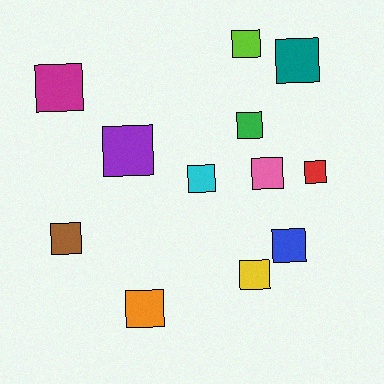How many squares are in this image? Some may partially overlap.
There are 12 squares.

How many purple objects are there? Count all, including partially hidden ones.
There is 1 purple object.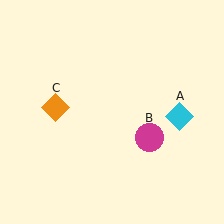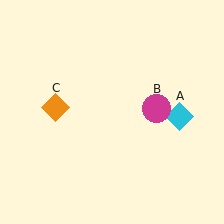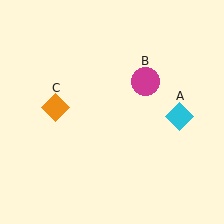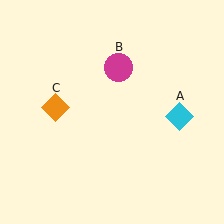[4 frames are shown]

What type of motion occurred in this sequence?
The magenta circle (object B) rotated counterclockwise around the center of the scene.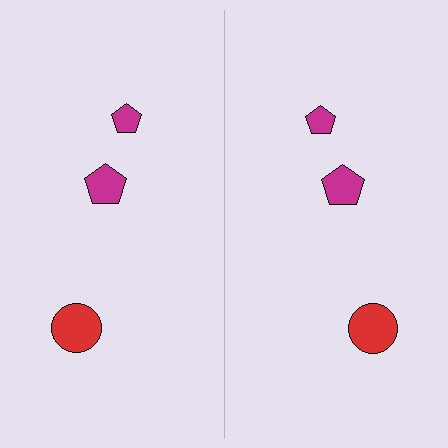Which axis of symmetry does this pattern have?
The pattern has a vertical axis of symmetry running through the center of the image.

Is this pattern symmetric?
Yes, this pattern has bilateral (reflection) symmetry.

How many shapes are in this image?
There are 6 shapes in this image.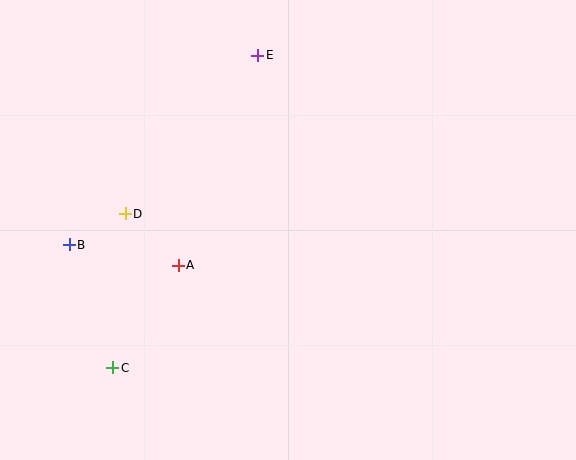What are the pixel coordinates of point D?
Point D is at (125, 214).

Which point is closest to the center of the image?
Point A at (178, 265) is closest to the center.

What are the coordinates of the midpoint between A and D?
The midpoint between A and D is at (152, 239).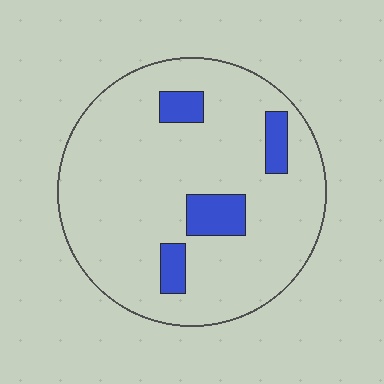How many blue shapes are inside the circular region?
4.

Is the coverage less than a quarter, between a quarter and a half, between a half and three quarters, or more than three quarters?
Less than a quarter.